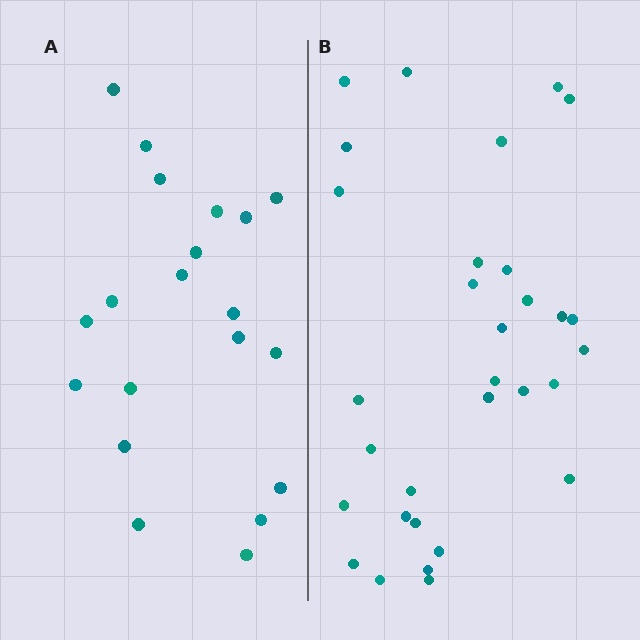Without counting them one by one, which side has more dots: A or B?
Region B (the right region) has more dots.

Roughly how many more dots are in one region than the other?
Region B has roughly 12 or so more dots than region A.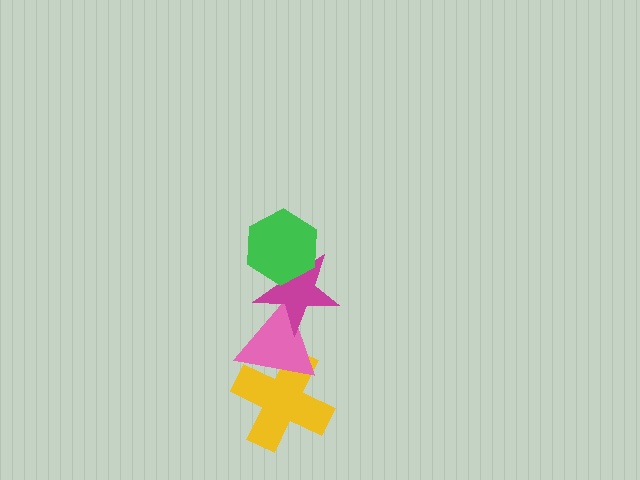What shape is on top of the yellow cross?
The pink triangle is on top of the yellow cross.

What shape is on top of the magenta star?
The green hexagon is on top of the magenta star.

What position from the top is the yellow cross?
The yellow cross is 4th from the top.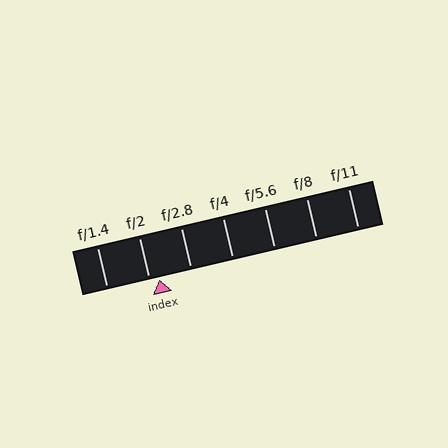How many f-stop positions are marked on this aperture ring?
There are 7 f-stop positions marked.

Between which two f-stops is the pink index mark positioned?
The index mark is between f/2 and f/2.8.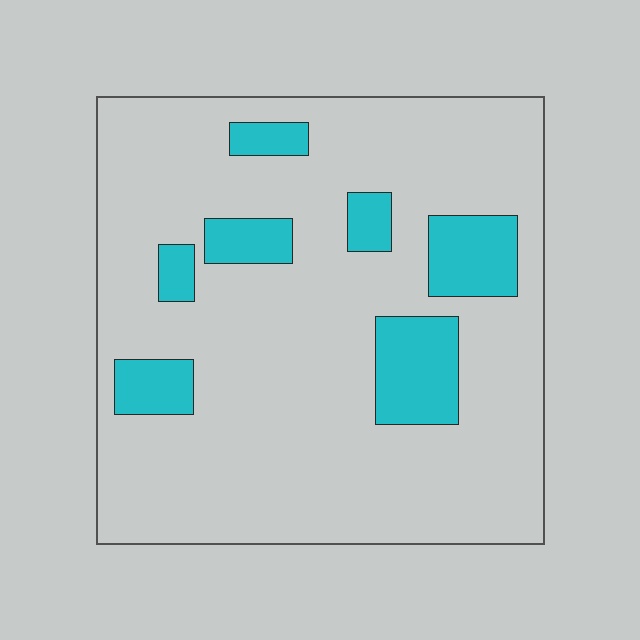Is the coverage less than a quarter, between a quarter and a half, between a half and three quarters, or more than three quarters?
Less than a quarter.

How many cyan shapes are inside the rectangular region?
7.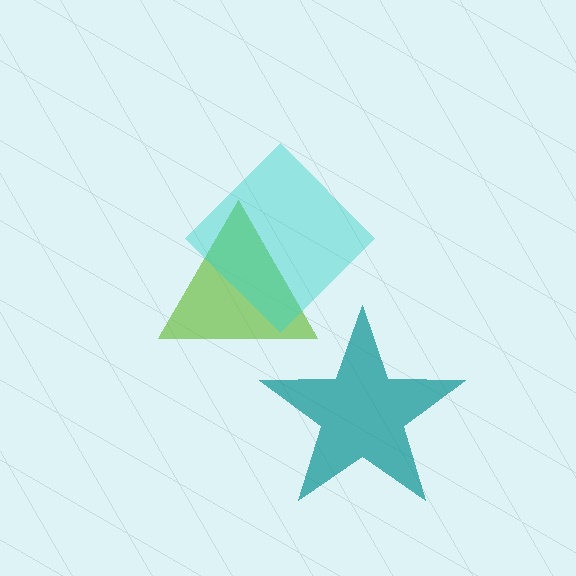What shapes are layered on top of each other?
The layered shapes are: a lime triangle, a teal star, a cyan diamond.